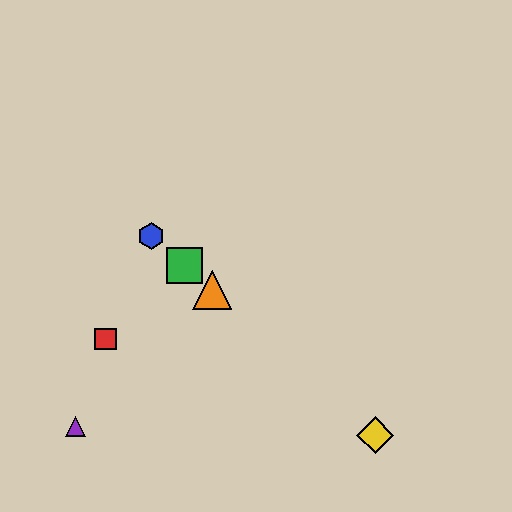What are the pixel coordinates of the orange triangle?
The orange triangle is at (212, 290).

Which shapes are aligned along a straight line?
The blue hexagon, the green square, the yellow diamond, the orange triangle are aligned along a straight line.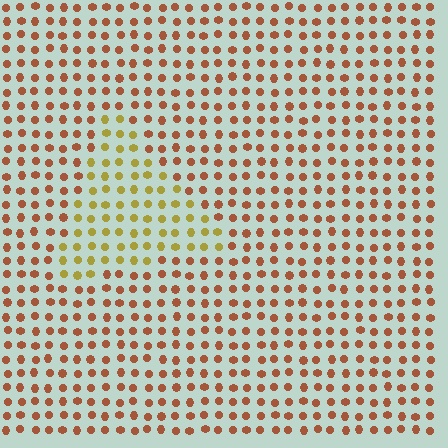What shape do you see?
I see a triangle.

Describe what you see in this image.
The image is filled with small brown elements in a uniform arrangement. A triangle-shaped region is visible where the elements are tinted to a slightly different hue, forming a subtle color boundary.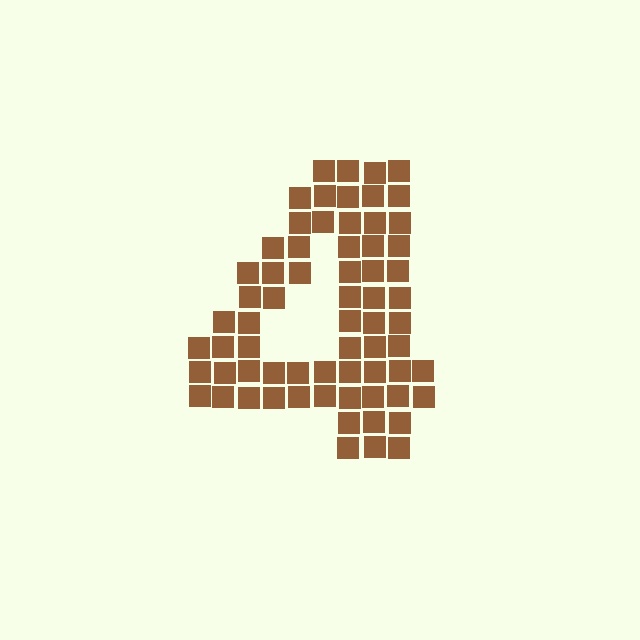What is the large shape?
The large shape is the digit 4.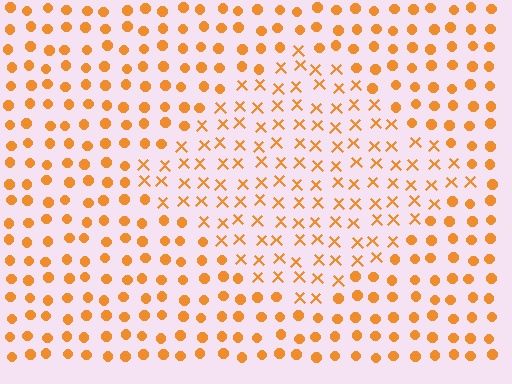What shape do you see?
I see a diamond.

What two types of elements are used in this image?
The image uses X marks inside the diamond region and circles outside it.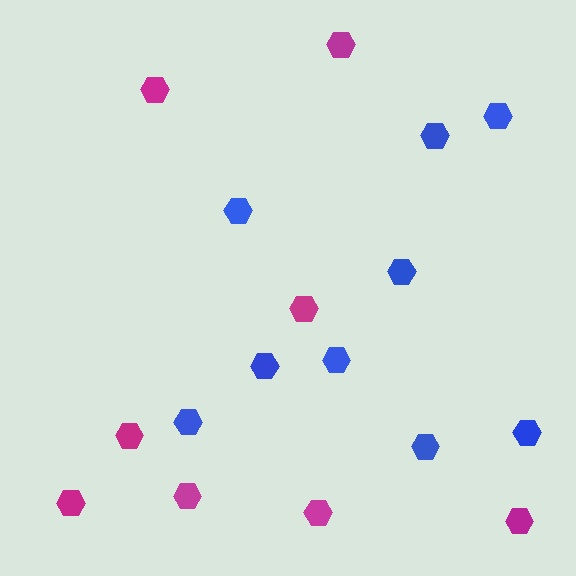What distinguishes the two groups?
There are 2 groups: one group of magenta hexagons (8) and one group of blue hexagons (9).